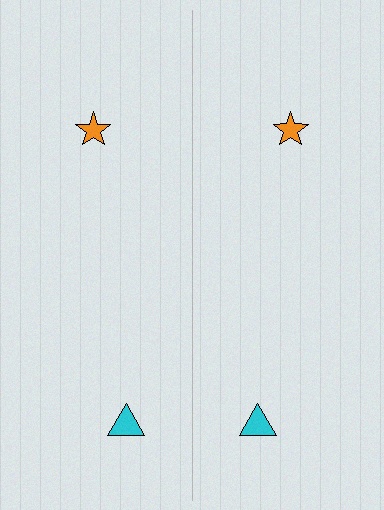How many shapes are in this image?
There are 4 shapes in this image.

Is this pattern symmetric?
Yes, this pattern has bilateral (reflection) symmetry.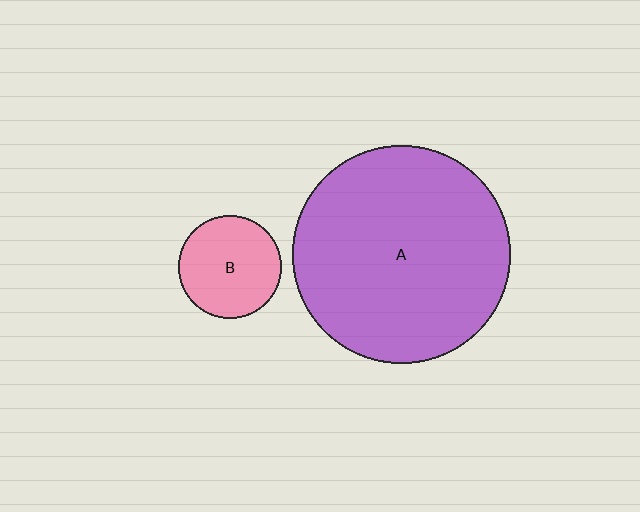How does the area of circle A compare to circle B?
Approximately 4.4 times.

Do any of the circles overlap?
No, none of the circles overlap.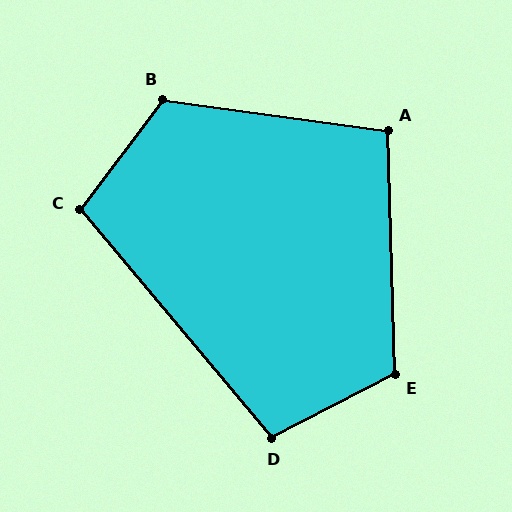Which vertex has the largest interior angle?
B, at approximately 119 degrees.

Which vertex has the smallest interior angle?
A, at approximately 99 degrees.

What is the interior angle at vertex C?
Approximately 103 degrees (obtuse).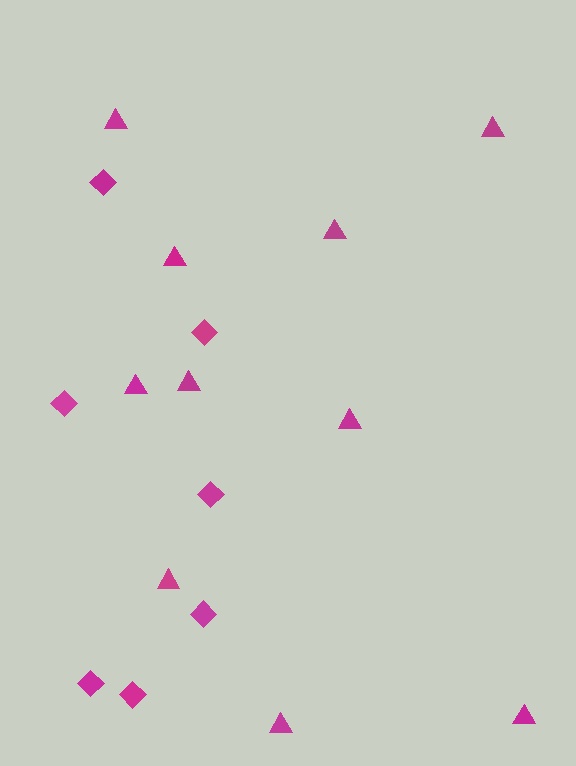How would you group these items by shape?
There are 2 groups: one group of diamonds (7) and one group of triangles (10).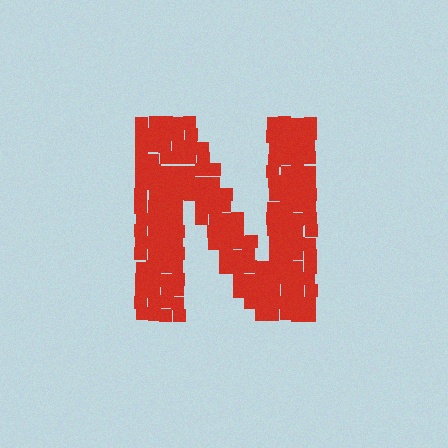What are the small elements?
The small elements are squares.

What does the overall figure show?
The overall figure shows the letter N.